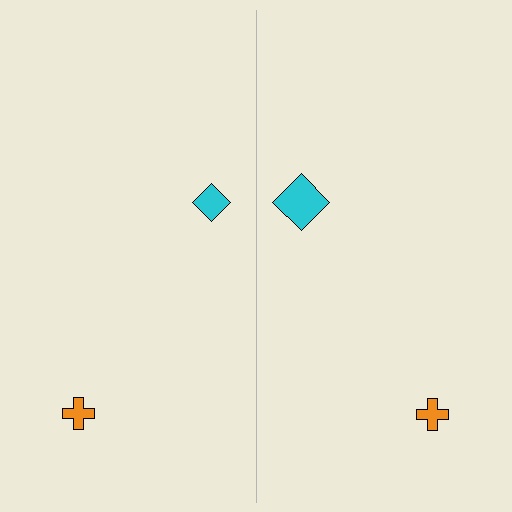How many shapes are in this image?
There are 4 shapes in this image.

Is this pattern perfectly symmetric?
No, the pattern is not perfectly symmetric. The cyan diamond on the right side has a different size than its mirror counterpart.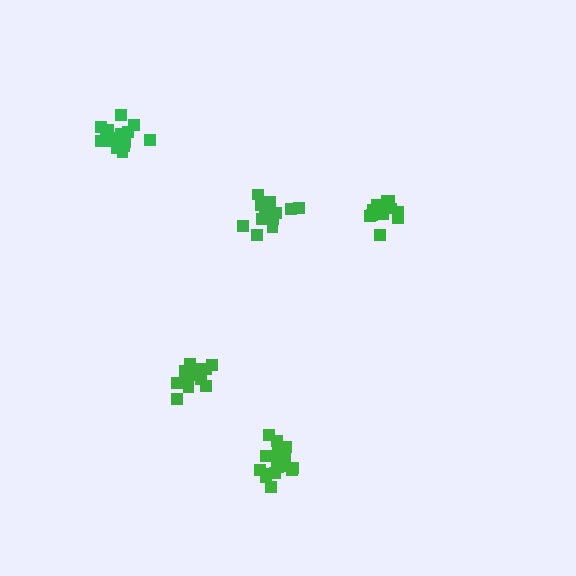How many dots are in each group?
Group 1: 14 dots, Group 2: 18 dots, Group 3: 13 dots, Group 4: 13 dots, Group 5: 16 dots (74 total).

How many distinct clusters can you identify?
There are 5 distinct clusters.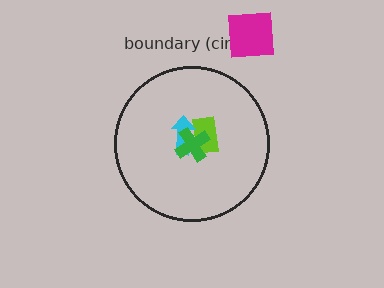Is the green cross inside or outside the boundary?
Inside.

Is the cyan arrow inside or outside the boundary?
Inside.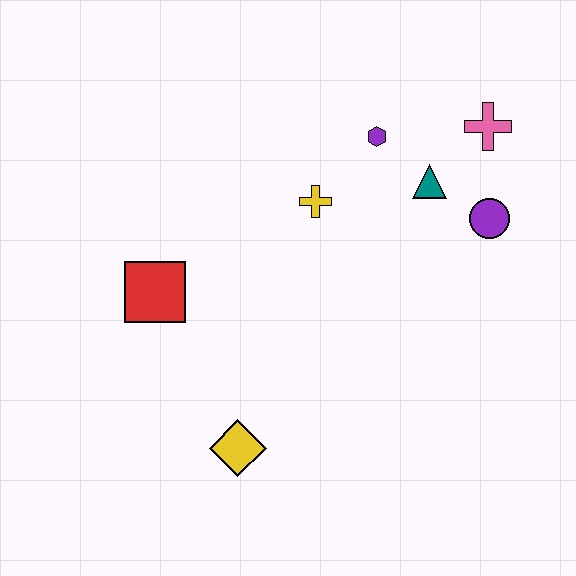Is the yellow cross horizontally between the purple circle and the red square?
Yes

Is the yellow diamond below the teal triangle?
Yes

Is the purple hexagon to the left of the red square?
No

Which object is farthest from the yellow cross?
The yellow diamond is farthest from the yellow cross.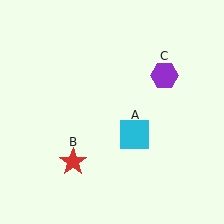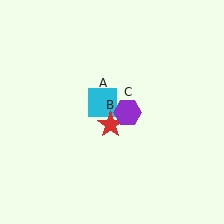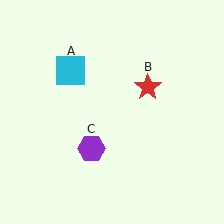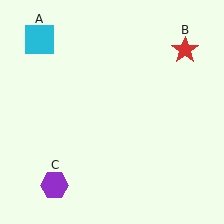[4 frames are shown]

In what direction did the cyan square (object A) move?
The cyan square (object A) moved up and to the left.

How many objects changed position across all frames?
3 objects changed position: cyan square (object A), red star (object B), purple hexagon (object C).